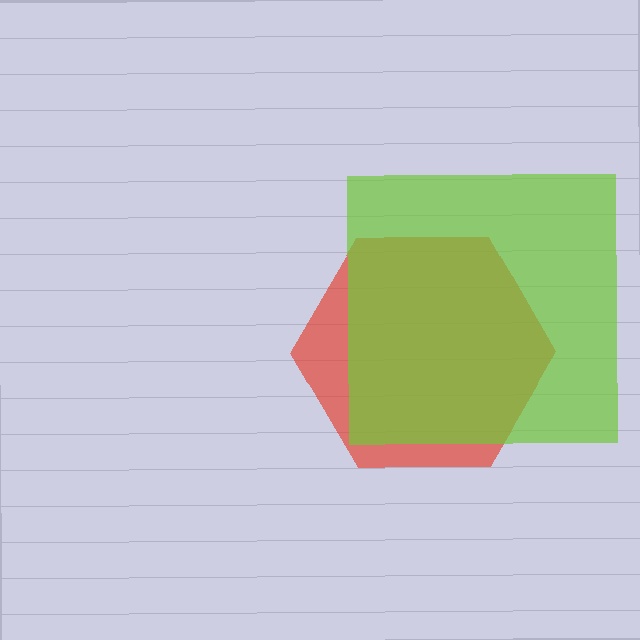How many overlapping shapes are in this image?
There are 2 overlapping shapes in the image.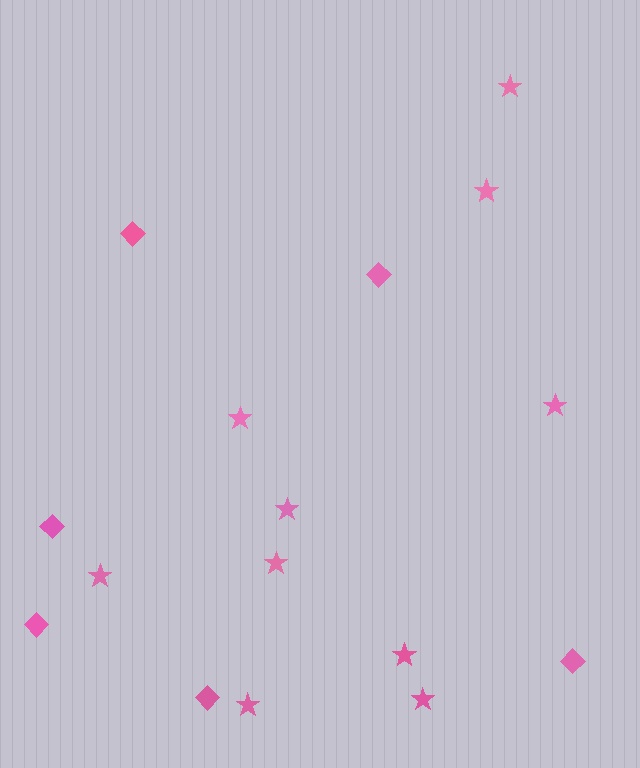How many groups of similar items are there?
There are 2 groups: one group of diamonds (6) and one group of stars (10).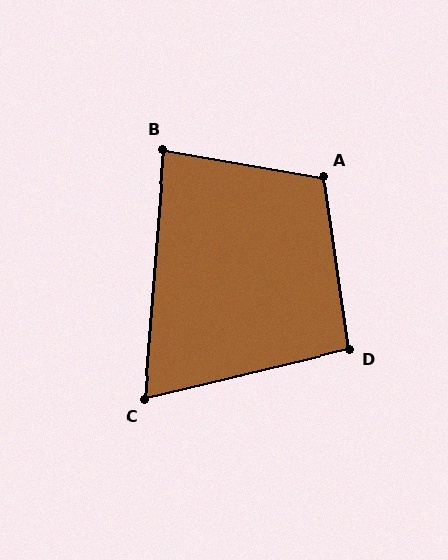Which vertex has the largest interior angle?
A, at approximately 108 degrees.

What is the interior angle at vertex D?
Approximately 95 degrees (obtuse).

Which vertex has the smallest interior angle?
C, at approximately 72 degrees.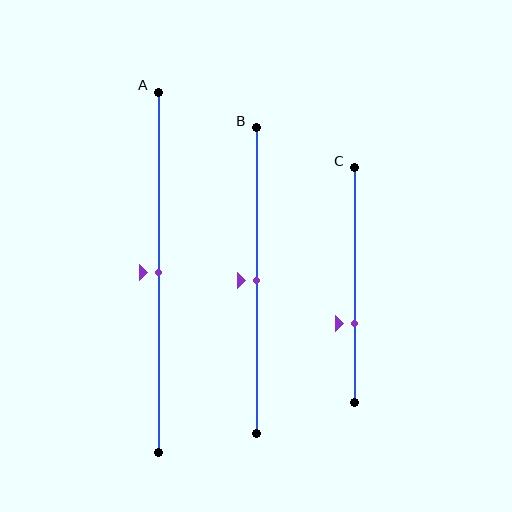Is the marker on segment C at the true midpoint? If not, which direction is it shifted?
No, the marker on segment C is shifted downward by about 16% of the segment length.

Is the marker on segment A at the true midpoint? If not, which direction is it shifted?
Yes, the marker on segment A is at the true midpoint.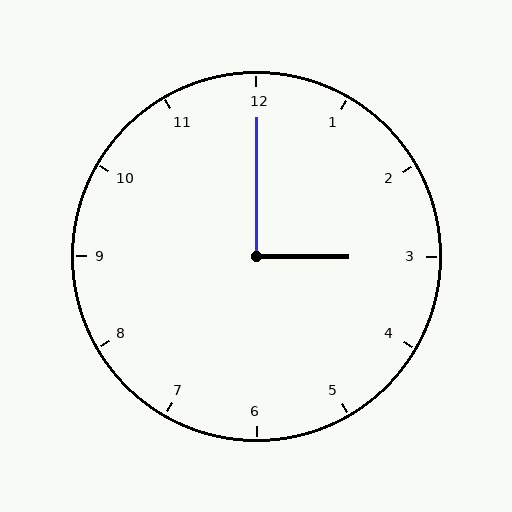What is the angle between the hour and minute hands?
Approximately 90 degrees.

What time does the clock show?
3:00.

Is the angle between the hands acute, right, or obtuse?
It is right.